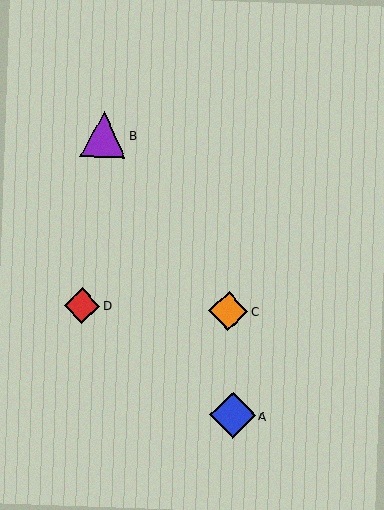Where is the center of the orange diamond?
The center of the orange diamond is at (228, 311).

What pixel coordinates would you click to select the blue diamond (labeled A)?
Click at (233, 415) to select the blue diamond A.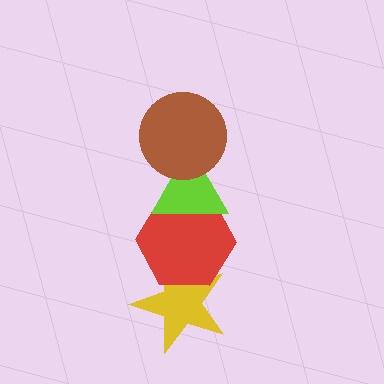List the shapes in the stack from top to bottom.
From top to bottom: the brown circle, the lime triangle, the red hexagon, the yellow star.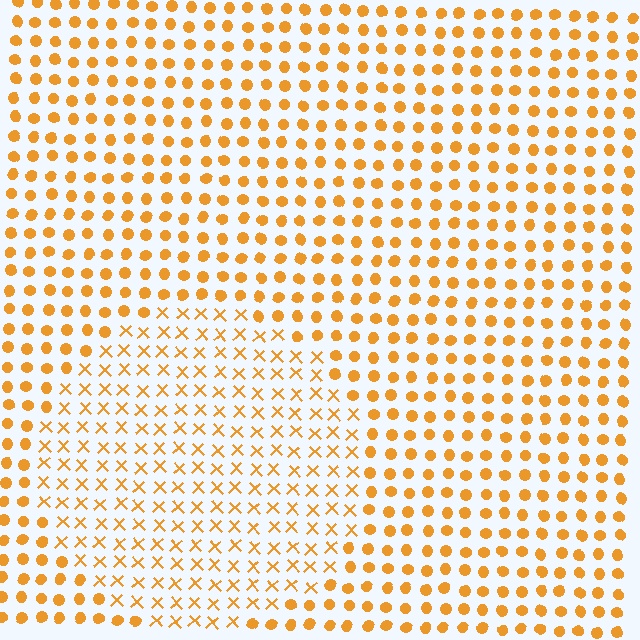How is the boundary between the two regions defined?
The boundary is defined by a change in element shape: X marks inside vs. circles outside. All elements share the same color and spacing.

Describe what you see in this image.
The image is filled with small orange elements arranged in a uniform grid. A circle-shaped region contains X marks, while the surrounding area contains circles. The boundary is defined purely by the change in element shape.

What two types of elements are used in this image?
The image uses X marks inside the circle region and circles outside it.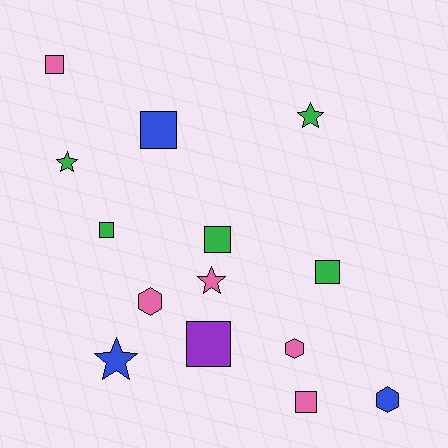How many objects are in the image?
There are 14 objects.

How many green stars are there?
There are 2 green stars.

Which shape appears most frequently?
Square, with 7 objects.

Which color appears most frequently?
Pink, with 5 objects.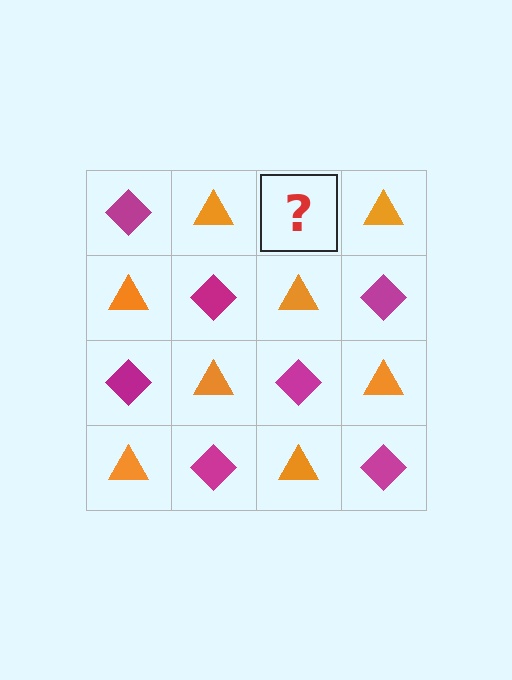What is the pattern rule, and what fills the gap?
The rule is that it alternates magenta diamond and orange triangle in a checkerboard pattern. The gap should be filled with a magenta diamond.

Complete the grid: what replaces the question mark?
The question mark should be replaced with a magenta diamond.